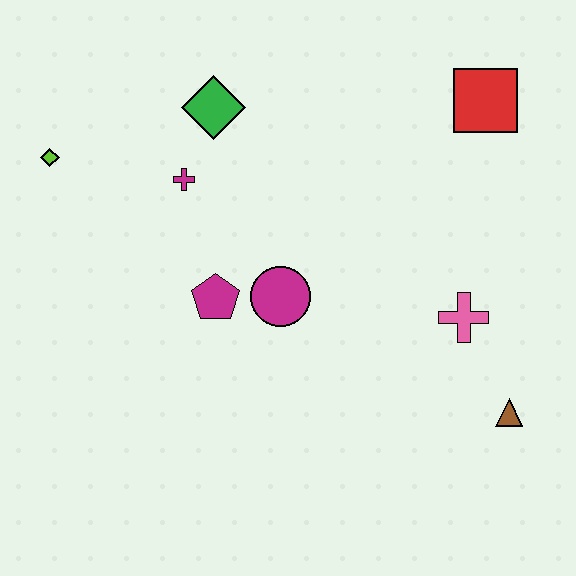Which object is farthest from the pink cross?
The lime diamond is farthest from the pink cross.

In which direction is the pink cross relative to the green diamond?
The pink cross is to the right of the green diamond.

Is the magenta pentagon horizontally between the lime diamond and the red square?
Yes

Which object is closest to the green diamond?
The magenta cross is closest to the green diamond.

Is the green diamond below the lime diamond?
No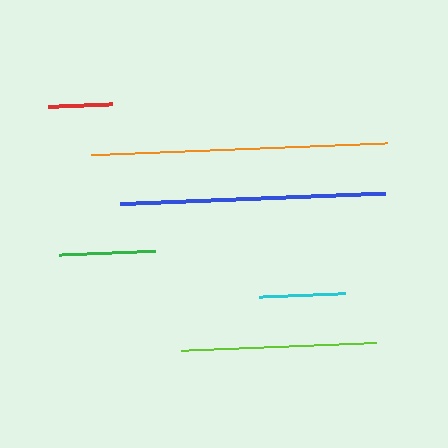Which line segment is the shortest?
The red line is the shortest at approximately 64 pixels.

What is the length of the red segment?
The red segment is approximately 64 pixels long.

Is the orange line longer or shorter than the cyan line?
The orange line is longer than the cyan line.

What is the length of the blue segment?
The blue segment is approximately 265 pixels long.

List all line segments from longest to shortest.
From longest to shortest: orange, blue, lime, green, cyan, red.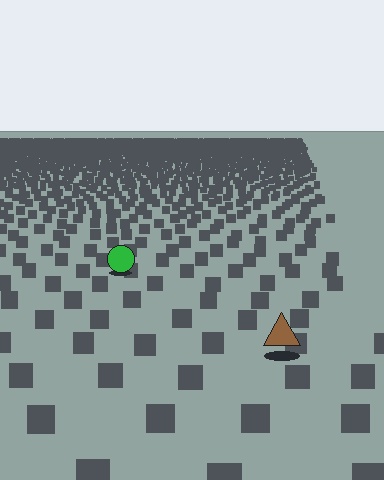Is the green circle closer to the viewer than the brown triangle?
No. The brown triangle is closer — you can tell from the texture gradient: the ground texture is coarser near it.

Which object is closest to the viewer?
The brown triangle is closest. The texture marks near it are larger and more spread out.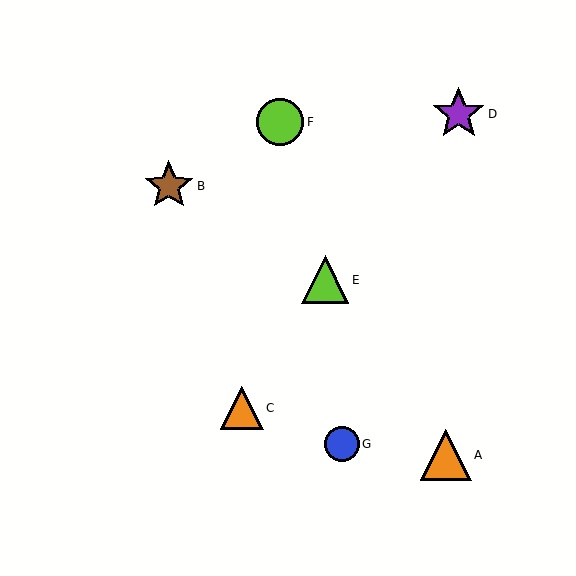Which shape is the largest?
The purple star (labeled D) is the largest.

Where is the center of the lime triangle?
The center of the lime triangle is at (325, 280).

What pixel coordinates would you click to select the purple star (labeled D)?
Click at (459, 114) to select the purple star D.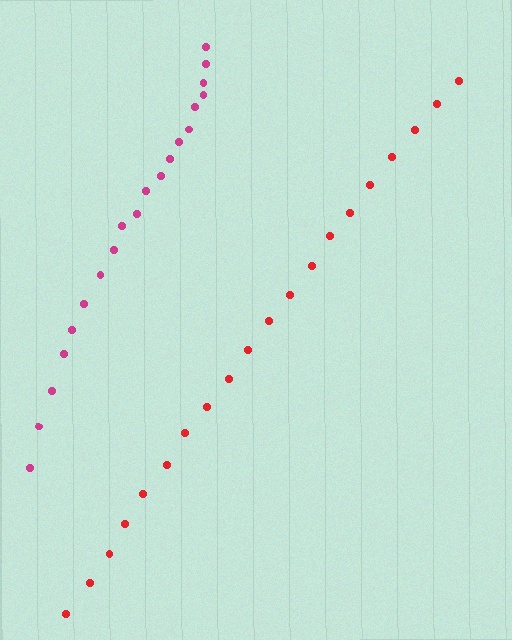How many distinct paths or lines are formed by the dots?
There are 2 distinct paths.